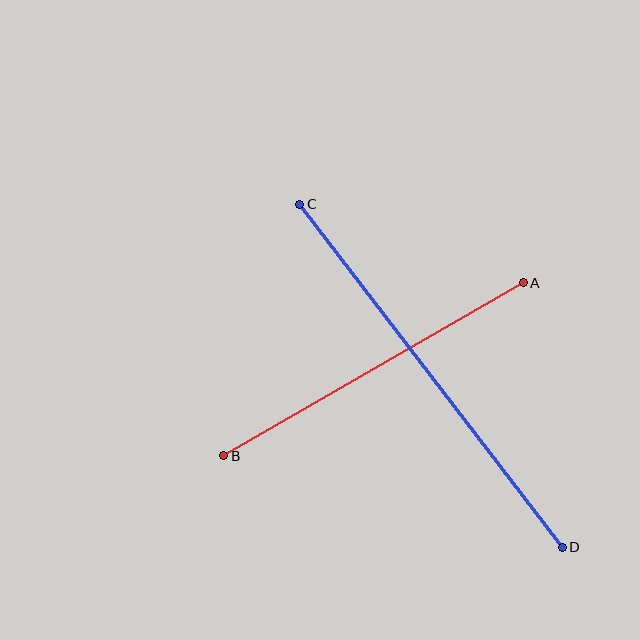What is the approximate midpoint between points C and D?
The midpoint is at approximately (431, 376) pixels.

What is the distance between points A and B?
The distance is approximately 346 pixels.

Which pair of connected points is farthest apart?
Points C and D are farthest apart.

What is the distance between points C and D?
The distance is approximately 432 pixels.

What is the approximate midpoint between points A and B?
The midpoint is at approximately (373, 369) pixels.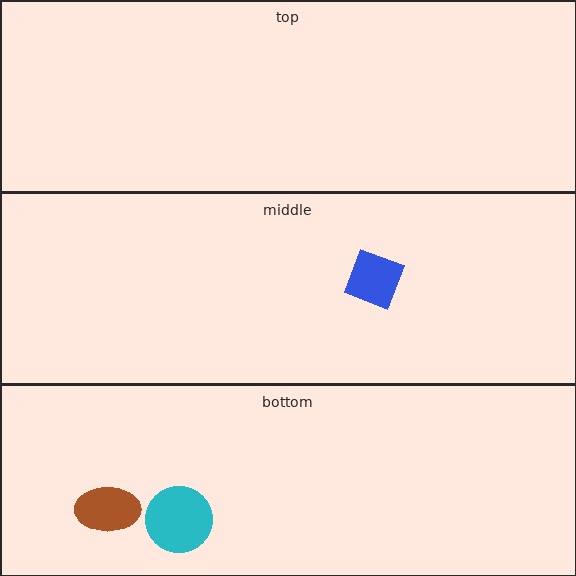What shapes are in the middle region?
The blue diamond.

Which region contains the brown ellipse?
The bottom region.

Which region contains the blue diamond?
The middle region.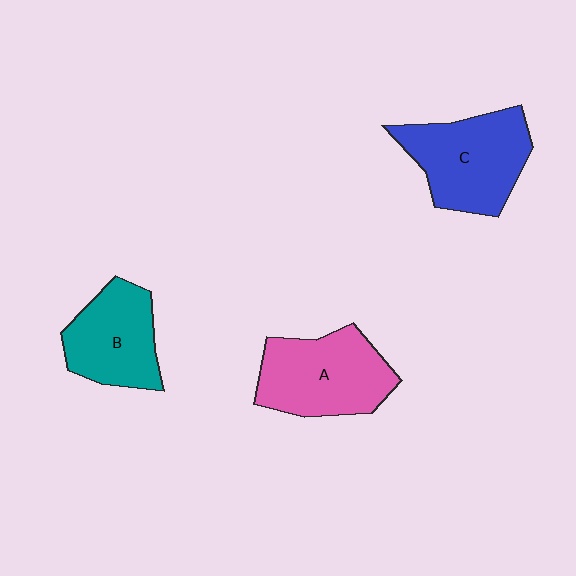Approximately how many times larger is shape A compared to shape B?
Approximately 1.2 times.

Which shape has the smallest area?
Shape B (teal).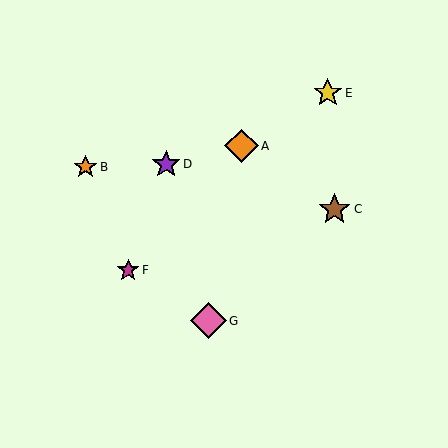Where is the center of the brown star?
The center of the brown star is at (334, 209).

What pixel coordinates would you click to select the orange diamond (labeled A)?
Click at (241, 146) to select the orange diamond A.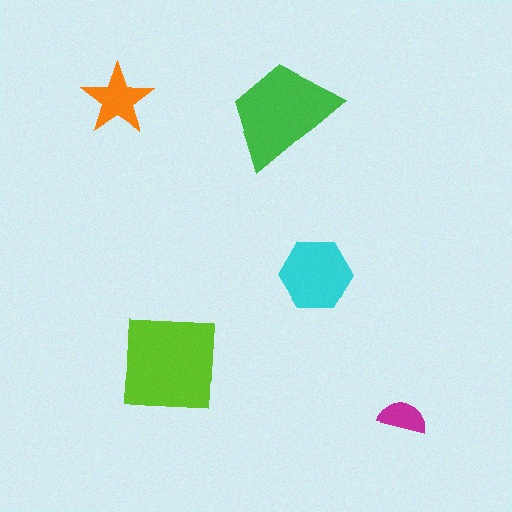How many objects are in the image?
There are 5 objects in the image.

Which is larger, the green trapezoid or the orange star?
The green trapezoid.